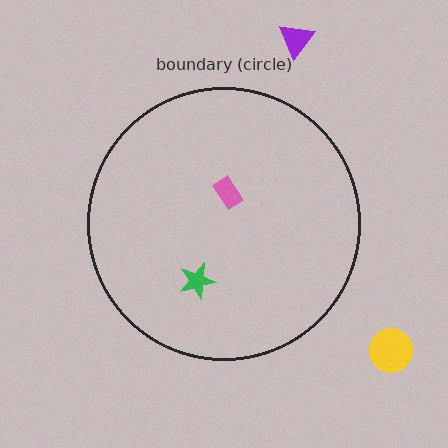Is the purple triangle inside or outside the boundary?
Outside.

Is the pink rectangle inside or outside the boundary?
Inside.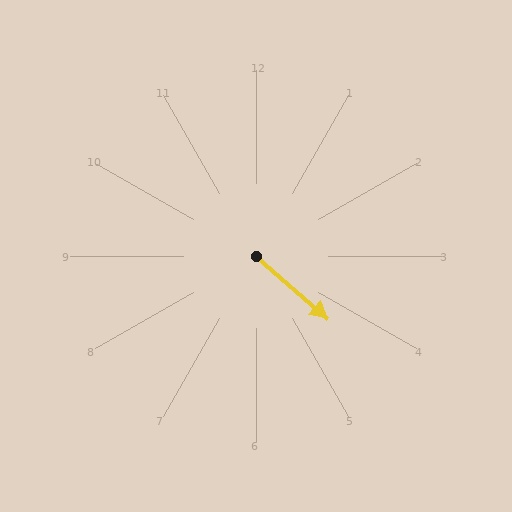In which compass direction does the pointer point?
Southeast.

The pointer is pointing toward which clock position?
Roughly 4 o'clock.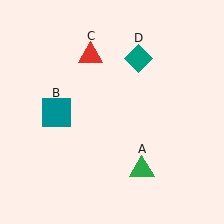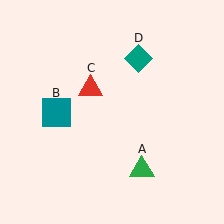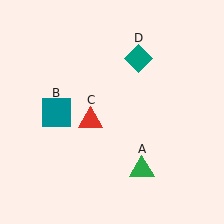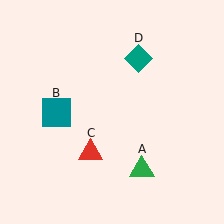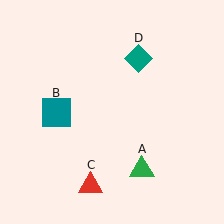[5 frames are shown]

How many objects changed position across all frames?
1 object changed position: red triangle (object C).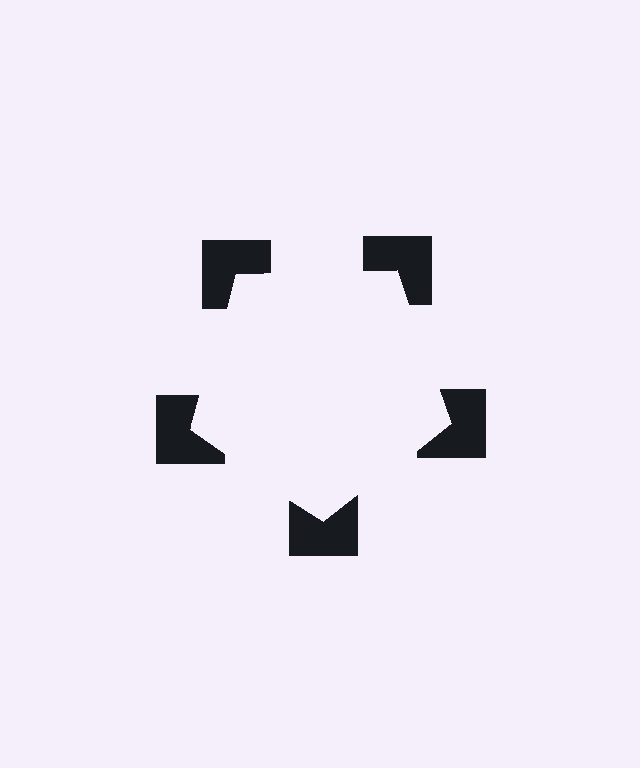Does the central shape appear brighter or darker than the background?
It typically appears slightly brighter than the background, even though no actual brightness change is drawn.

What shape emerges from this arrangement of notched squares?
An illusory pentagon — its edges are inferred from the aligned wedge cuts in the notched squares, not physically drawn.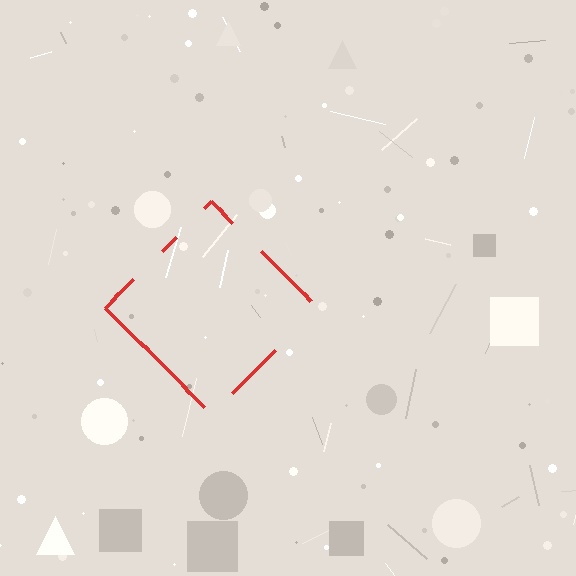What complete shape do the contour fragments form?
The contour fragments form a diamond.